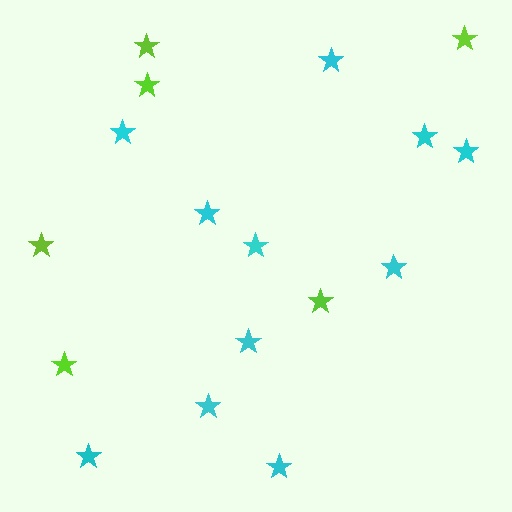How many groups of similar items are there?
There are 2 groups: one group of cyan stars (11) and one group of lime stars (6).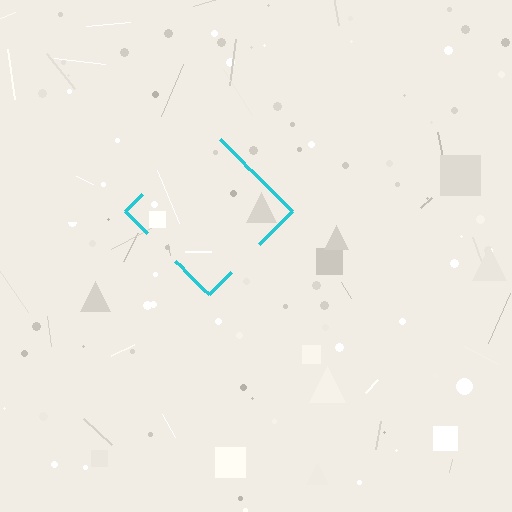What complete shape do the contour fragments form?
The contour fragments form a diamond.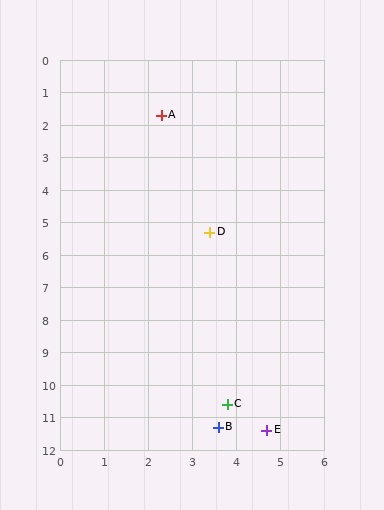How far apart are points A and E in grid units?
Points A and E are about 10.0 grid units apart.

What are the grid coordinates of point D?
Point D is at approximately (3.4, 5.3).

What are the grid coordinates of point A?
Point A is at approximately (2.3, 1.7).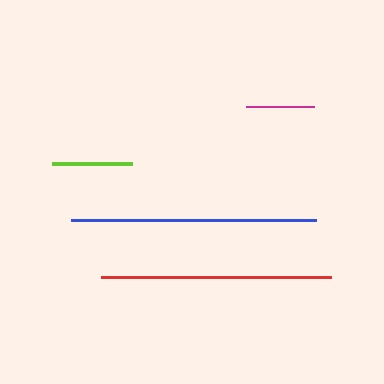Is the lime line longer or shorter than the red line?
The red line is longer than the lime line.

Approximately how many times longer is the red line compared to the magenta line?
The red line is approximately 3.4 times the length of the magenta line.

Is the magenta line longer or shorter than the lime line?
The lime line is longer than the magenta line.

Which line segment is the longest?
The blue line is the longest at approximately 245 pixels.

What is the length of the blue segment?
The blue segment is approximately 245 pixels long.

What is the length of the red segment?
The red segment is approximately 231 pixels long.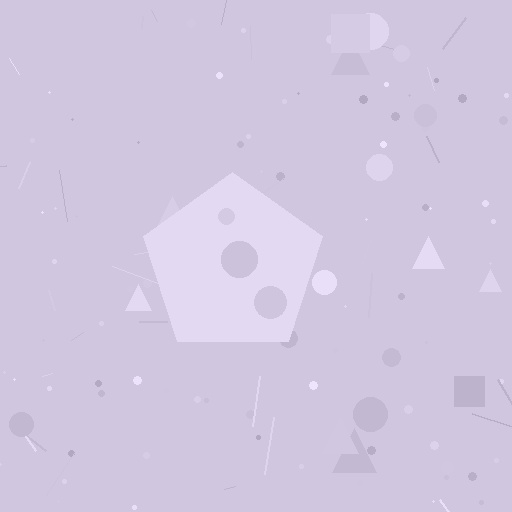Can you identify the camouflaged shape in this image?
The camouflaged shape is a pentagon.